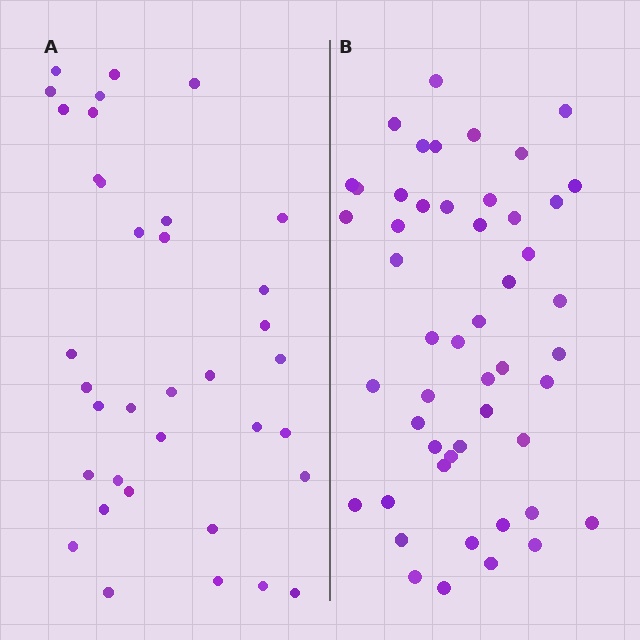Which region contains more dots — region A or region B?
Region B (the right region) has more dots.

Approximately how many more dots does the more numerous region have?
Region B has approximately 15 more dots than region A.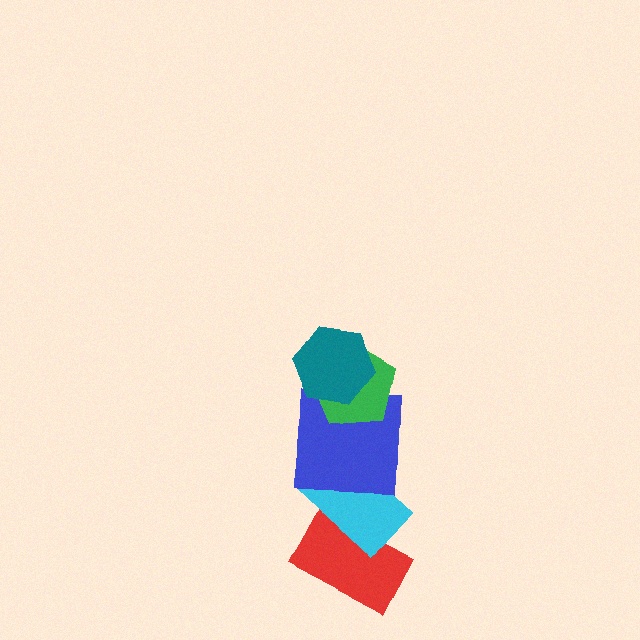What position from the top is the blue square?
The blue square is 3rd from the top.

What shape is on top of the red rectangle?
The cyan rectangle is on top of the red rectangle.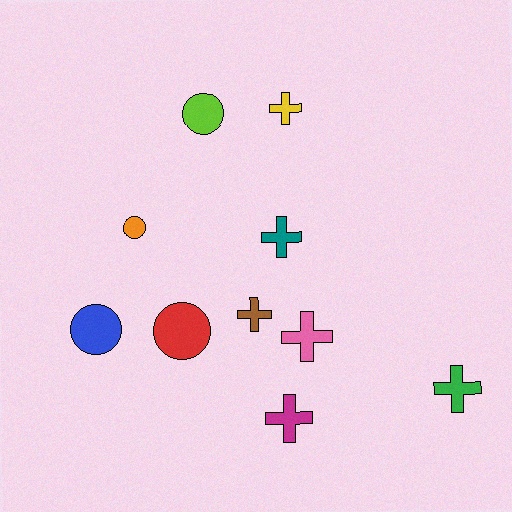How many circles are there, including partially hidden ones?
There are 4 circles.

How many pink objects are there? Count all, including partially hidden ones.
There is 1 pink object.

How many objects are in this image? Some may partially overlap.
There are 10 objects.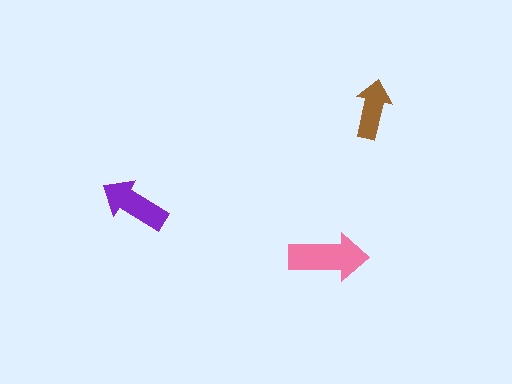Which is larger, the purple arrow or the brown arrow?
The purple one.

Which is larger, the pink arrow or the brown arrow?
The pink one.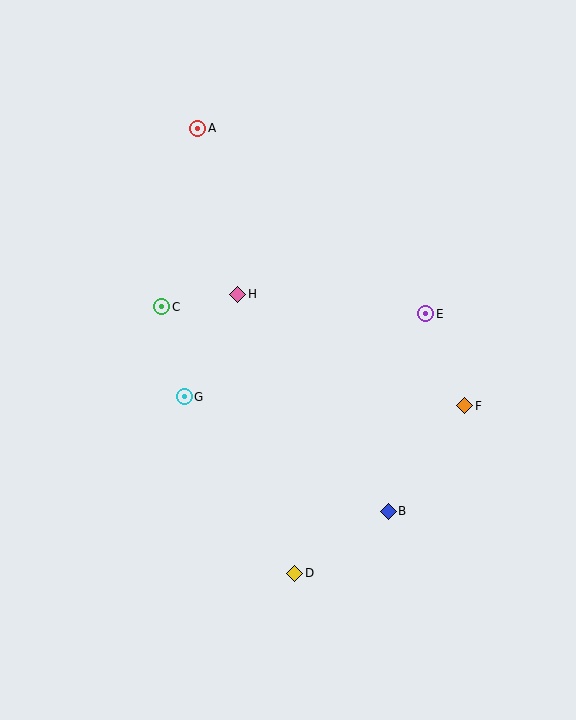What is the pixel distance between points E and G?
The distance between E and G is 256 pixels.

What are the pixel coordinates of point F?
Point F is at (465, 406).